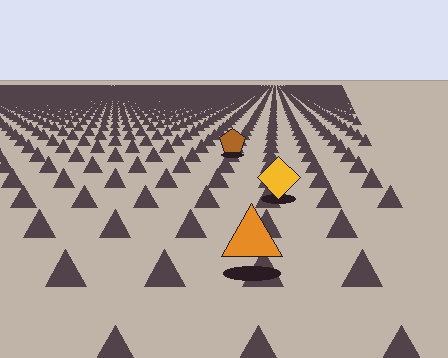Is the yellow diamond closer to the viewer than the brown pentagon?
Yes. The yellow diamond is closer — you can tell from the texture gradient: the ground texture is coarser near it.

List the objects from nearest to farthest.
From nearest to farthest: the orange triangle, the yellow diamond, the brown pentagon.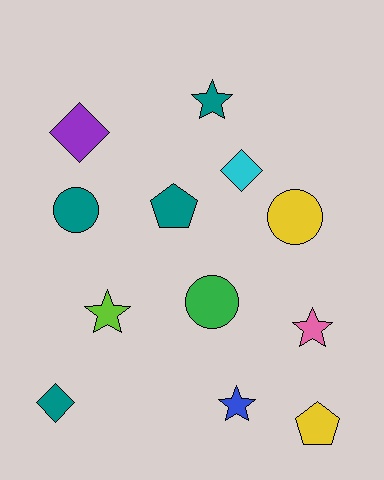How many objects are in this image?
There are 12 objects.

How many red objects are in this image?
There are no red objects.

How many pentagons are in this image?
There are 2 pentagons.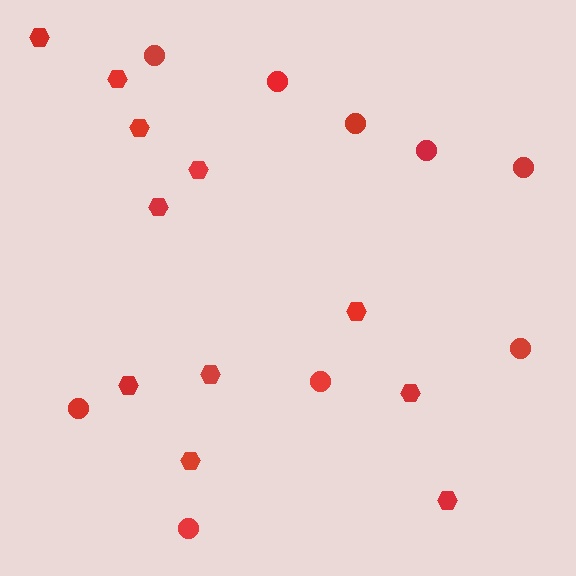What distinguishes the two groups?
There are 2 groups: one group of circles (9) and one group of hexagons (11).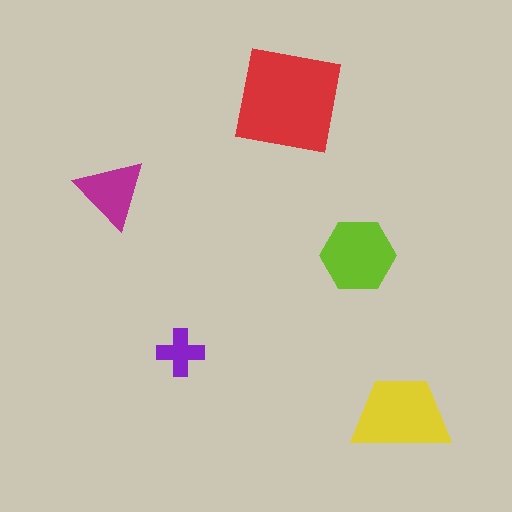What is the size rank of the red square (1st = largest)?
1st.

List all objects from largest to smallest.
The red square, the yellow trapezoid, the lime hexagon, the magenta triangle, the purple cross.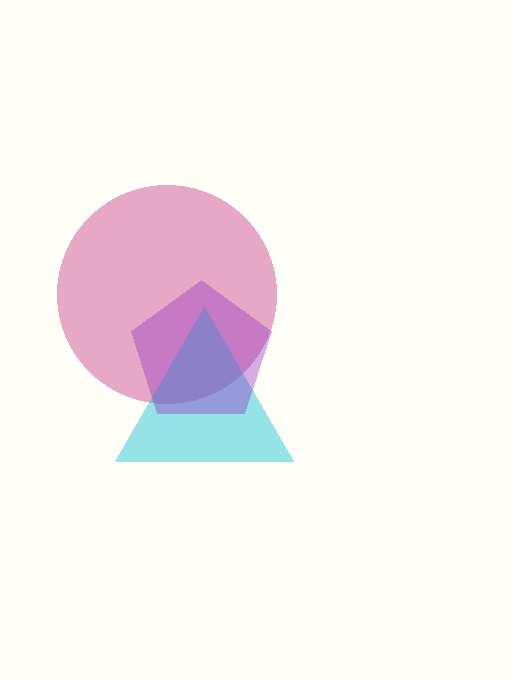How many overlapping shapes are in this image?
There are 3 overlapping shapes in the image.